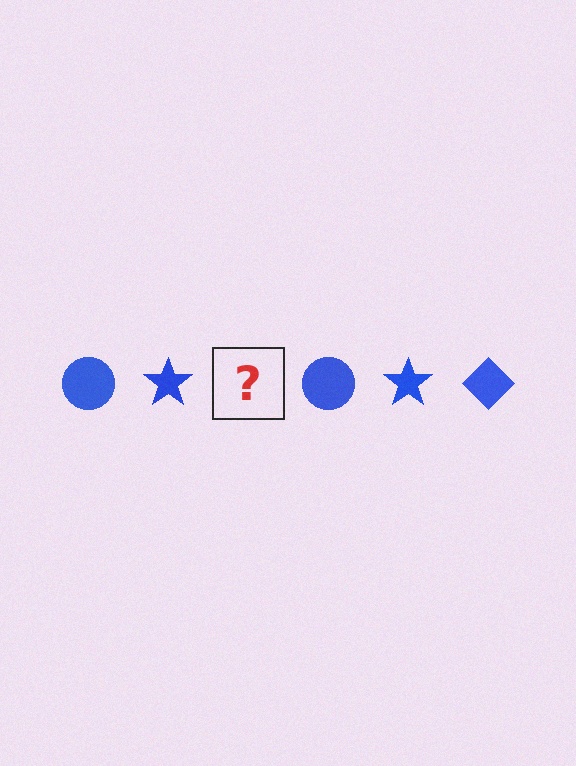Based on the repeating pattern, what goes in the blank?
The blank should be a blue diamond.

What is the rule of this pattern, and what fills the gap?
The rule is that the pattern cycles through circle, star, diamond shapes in blue. The gap should be filled with a blue diamond.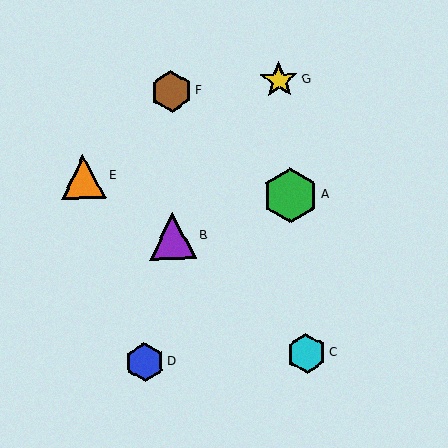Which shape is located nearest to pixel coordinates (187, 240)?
The purple triangle (labeled B) at (172, 236) is nearest to that location.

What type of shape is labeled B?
Shape B is a purple triangle.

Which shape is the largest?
The green hexagon (labeled A) is the largest.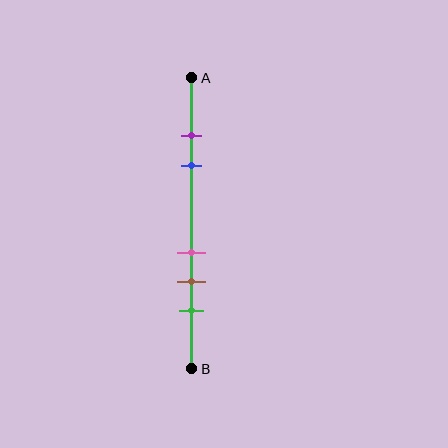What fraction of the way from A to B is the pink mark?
The pink mark is approximately 60% (0.6) of the way from A to B.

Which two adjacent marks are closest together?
The purple and blue marks are the closest adjacent pair.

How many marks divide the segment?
There are 5 marks dividing the segment.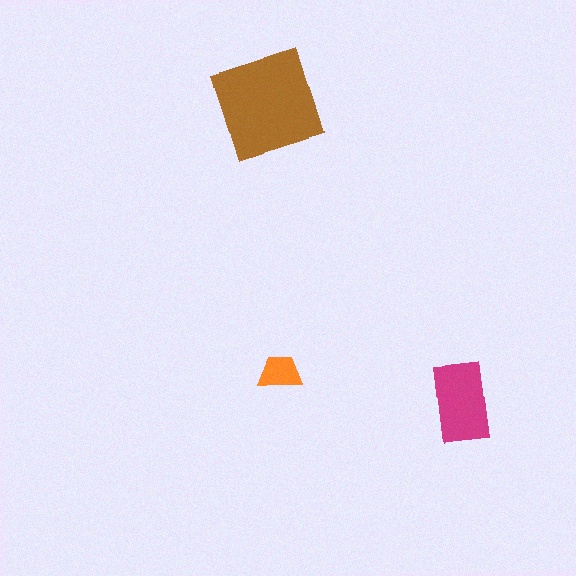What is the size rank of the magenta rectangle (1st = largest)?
2nd.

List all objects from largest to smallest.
The brown diamond, the magenta rectangle, the orange trapezoid.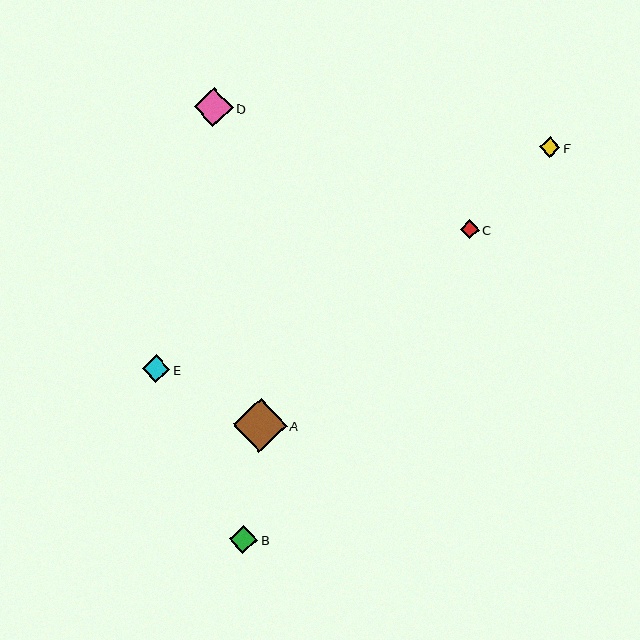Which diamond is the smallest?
Diamond C is the smallest with a size of approximately 19 pixels.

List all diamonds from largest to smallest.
From largest to smallest: A, D, B, E, F, C.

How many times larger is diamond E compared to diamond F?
Diamond E is approximately 1.4 times the size of diamond F.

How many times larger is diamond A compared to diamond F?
Diamond A is approximately 2.6 times the size of diamond F.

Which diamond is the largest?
Diamond A is the largest with a size of approximately 53 pixels.